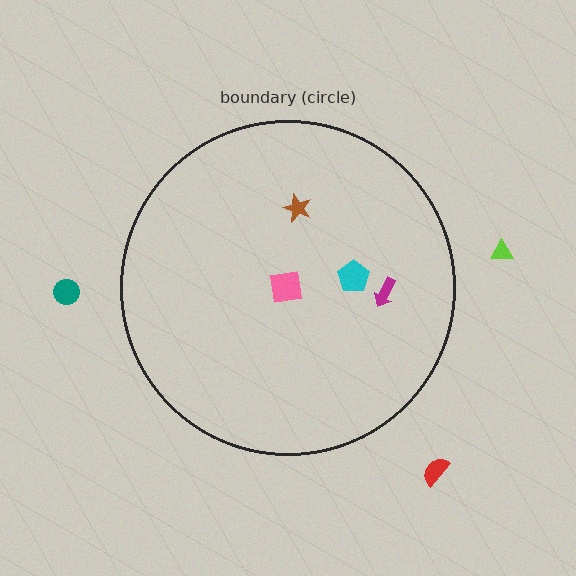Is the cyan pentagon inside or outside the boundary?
Inside.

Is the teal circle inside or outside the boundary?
Outside.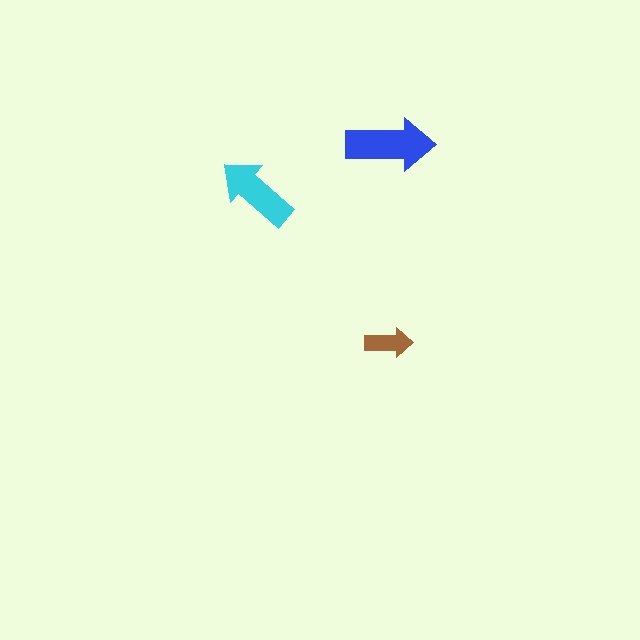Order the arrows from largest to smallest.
the blue one, the cyan one, the brown one.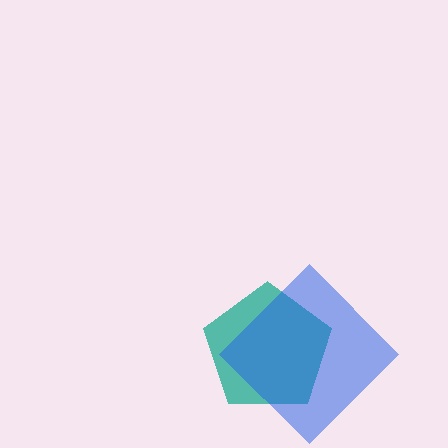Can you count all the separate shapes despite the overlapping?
Yes, there are 2 separate shapes.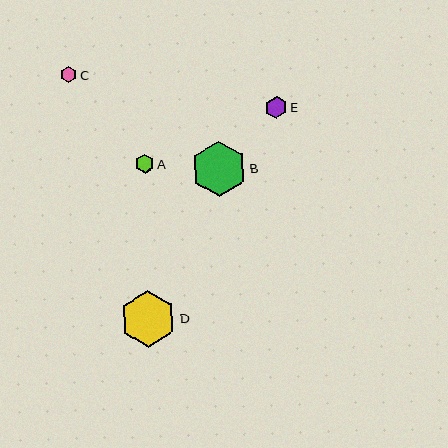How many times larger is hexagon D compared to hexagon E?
Hexagon D is approximately 2.6 times the size of hexagon E.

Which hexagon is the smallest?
Hexagon C is the smallest with a size of approximately 17 pixels.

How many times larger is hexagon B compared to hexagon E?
Hexagon B is approximately 2.5 times the size of hexagon E.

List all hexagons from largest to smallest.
From largest to smallest: D, B, E, A, C.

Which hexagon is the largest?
Hexagon D is the largest with a size of approximately 56 pixels.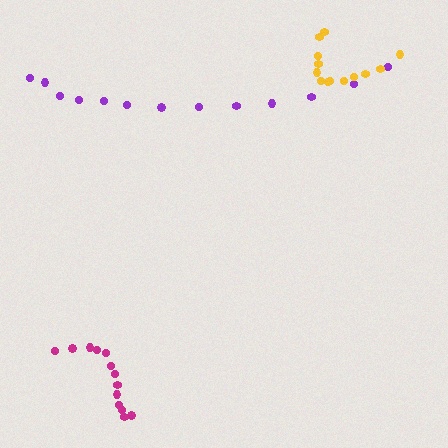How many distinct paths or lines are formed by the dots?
There are 3 distinct paths.